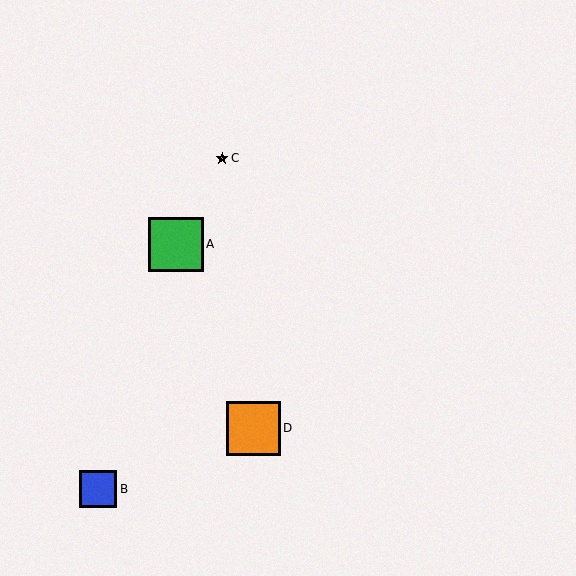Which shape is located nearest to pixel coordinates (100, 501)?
The blue square (labeled B) at (98, 489) is nearest to that location.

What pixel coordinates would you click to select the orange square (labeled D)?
Click at (253, 428) to select the orange square D.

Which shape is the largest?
The green square (labeled A) is the largest.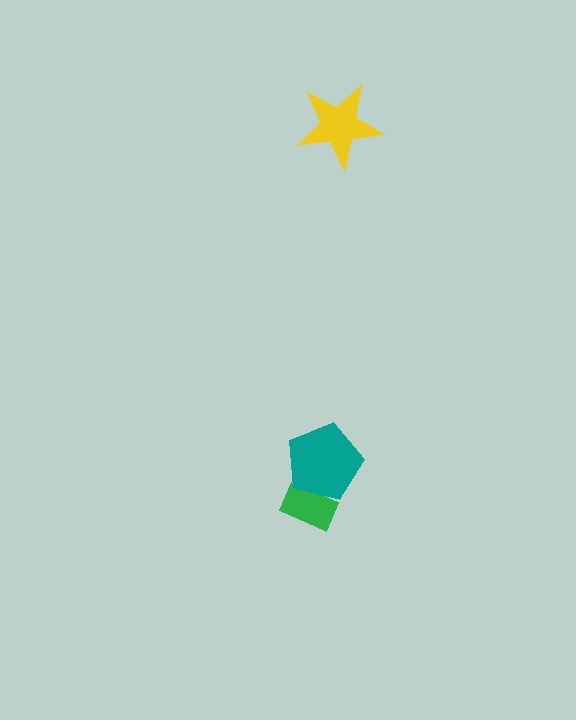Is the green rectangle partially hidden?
Yes, it is partially covered by another shape.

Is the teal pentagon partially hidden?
No, no other shape covers it.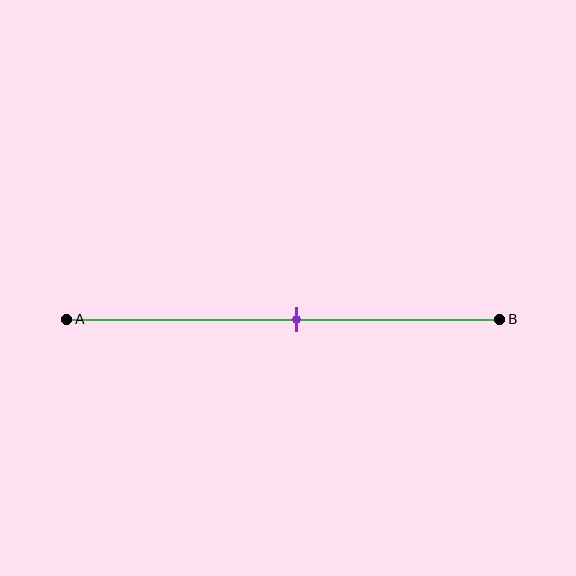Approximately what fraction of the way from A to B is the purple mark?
The purple mark is approximately 55% of the way from A to B.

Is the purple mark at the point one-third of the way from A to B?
No, the mark is at about 55% from A, not at the 33% one-third point.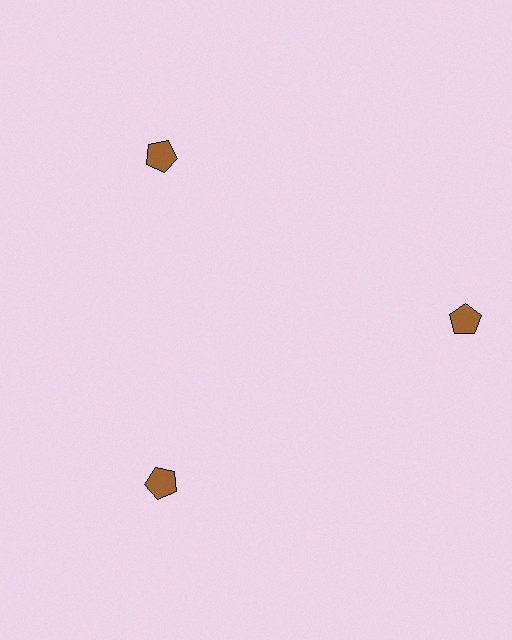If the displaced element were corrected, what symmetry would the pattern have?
It would have 3-fold rotational symmetry — the pattern would map onto itself every 120 degrees.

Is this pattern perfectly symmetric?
No. The 3 brown pentagons are arranged in a ring, but one element near the 3 o'clock position is pushed outward from the center, breaking the 3-fold rotational symmetry.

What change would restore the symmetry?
The symmetry would be restored by moving it inward, back onto the ring so that all 3 pentagons sit at equal angles and equal distance from the center.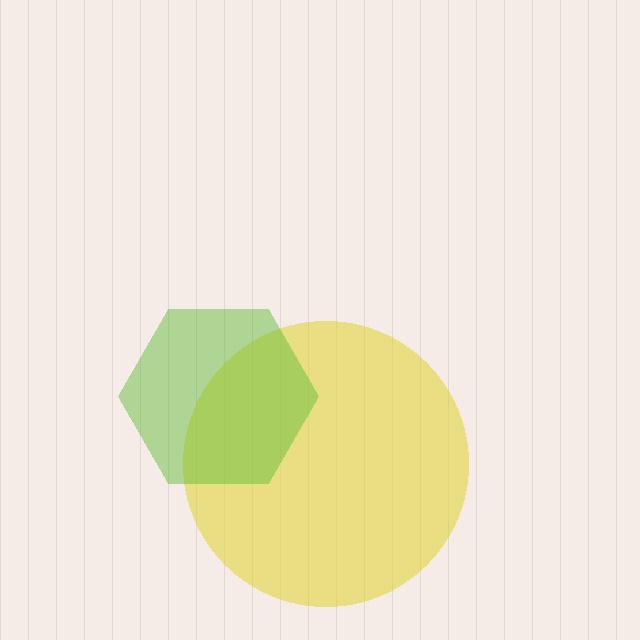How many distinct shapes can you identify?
There are 2 distinct shapes: a yellow circle, a lime hexagon.